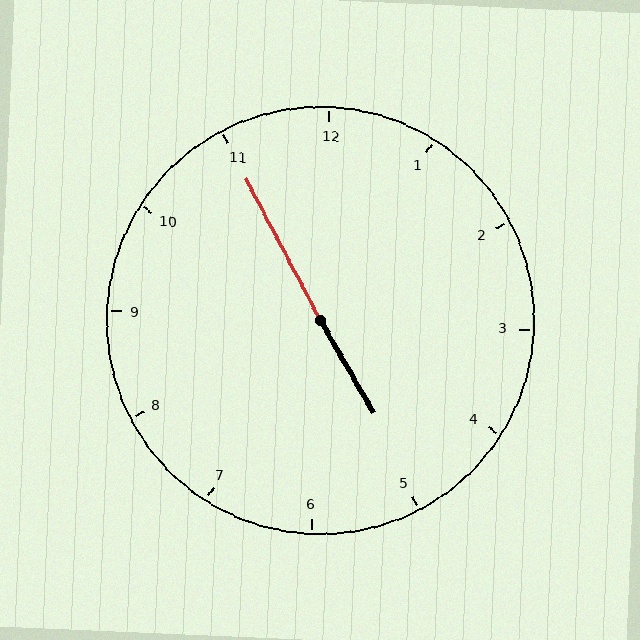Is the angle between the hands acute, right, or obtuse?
It is obtuse.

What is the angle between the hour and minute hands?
Approximately 178 degrees.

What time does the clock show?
4:55.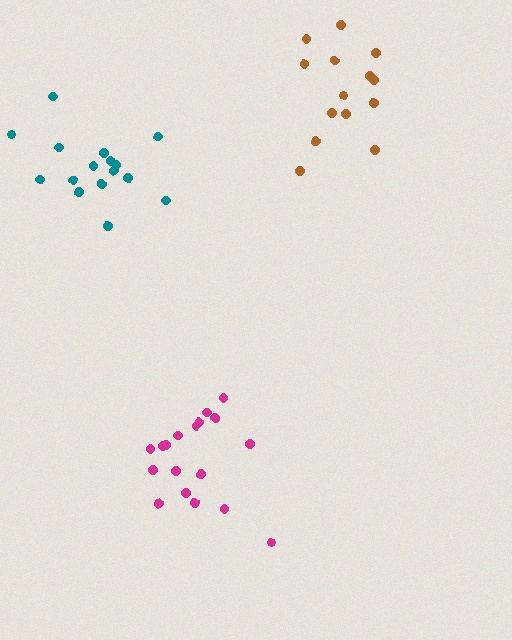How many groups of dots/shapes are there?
There are 3 groups.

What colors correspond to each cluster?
The clusters are colored: magenta, brown, teal.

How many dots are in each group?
Group 1: 18 dots, Group 2: 14 dots, Group 3: 16 dots (48 total).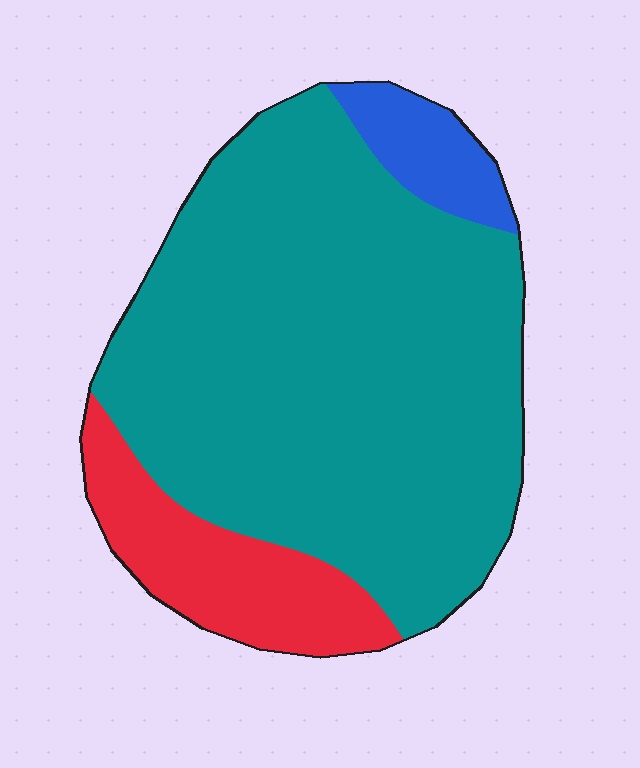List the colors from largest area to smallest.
From largest to smallest: teal, red, blue.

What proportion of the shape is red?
Red takes up about one sixth (1/6) of the shape.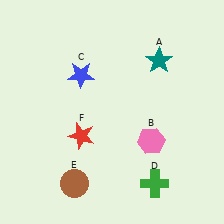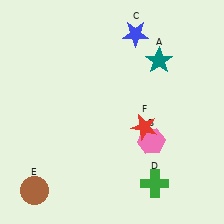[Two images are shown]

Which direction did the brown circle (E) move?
The brown circle (E) moved left.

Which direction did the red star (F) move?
The red star (F) moved right.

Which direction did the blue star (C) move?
The blue star (C) moved right.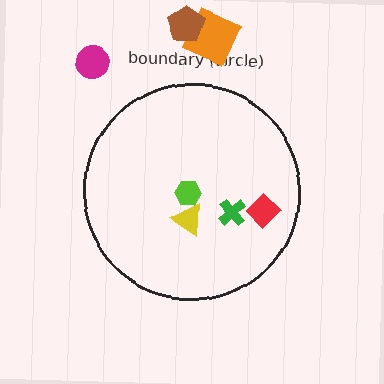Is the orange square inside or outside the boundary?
Outside.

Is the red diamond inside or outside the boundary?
Inside.